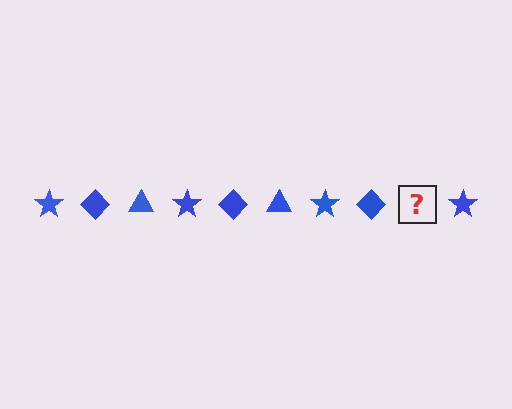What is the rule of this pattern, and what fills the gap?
The rule is that the pattern cycles through star, diamond, triangle shapes in blue. The gap should be filled with a blue triangle.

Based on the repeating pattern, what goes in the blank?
The blank should be a blue triangle.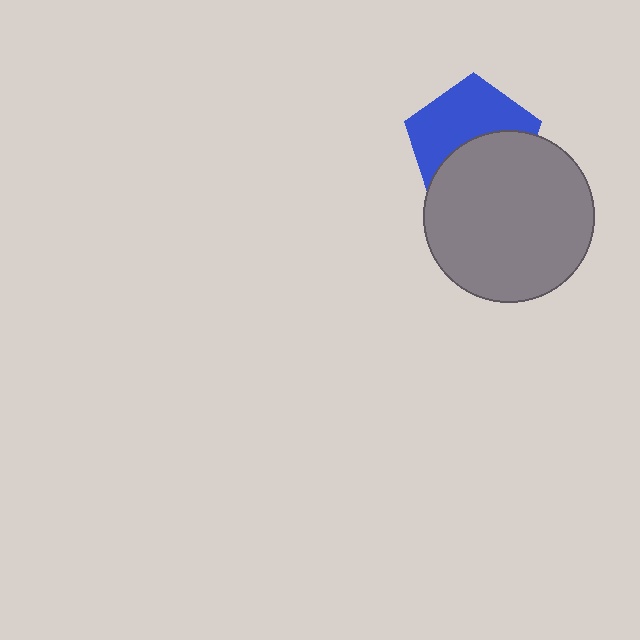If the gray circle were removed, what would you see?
You would see the complete blue pentagon.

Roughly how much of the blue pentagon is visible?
About half of it is visible (roughly 53%).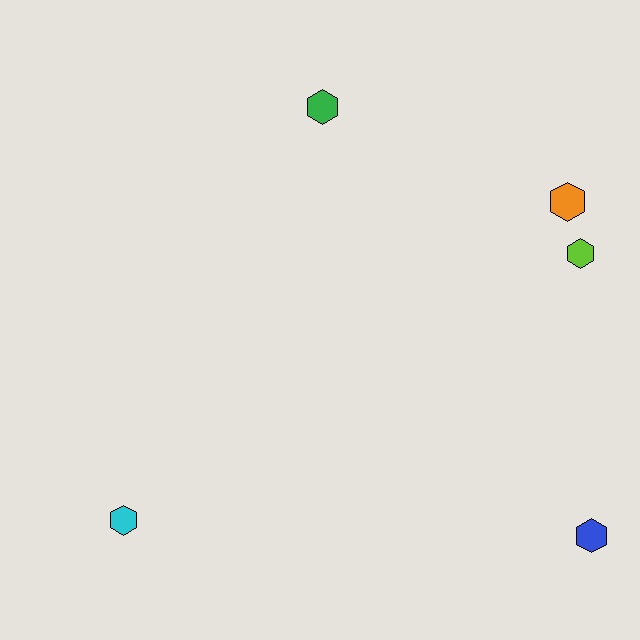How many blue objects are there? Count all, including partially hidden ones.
There is 1 blue object.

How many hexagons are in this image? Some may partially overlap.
There are 5 hexagons.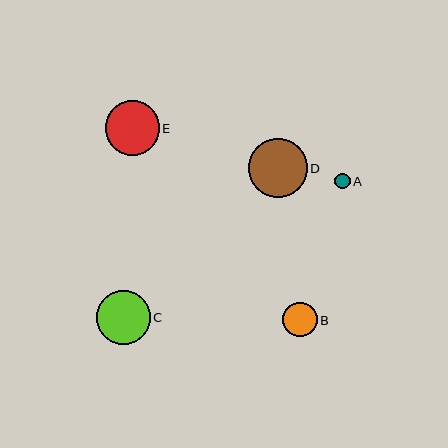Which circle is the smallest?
Circle A is the smallest with a size of approximately 16 pixels.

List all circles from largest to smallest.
From largest to smallest: D, E, C, B, A.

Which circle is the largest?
Circle D is the largest with a size of approximately 59 pixels.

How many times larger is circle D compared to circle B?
Circle D is approximately 1.7 times the size of circle B.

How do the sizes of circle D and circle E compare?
Circle D and circle E are approximately the same size.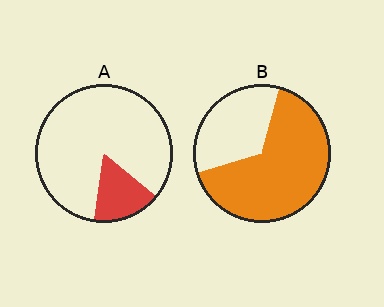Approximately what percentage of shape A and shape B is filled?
A is approximately 15% and B is approximately 65%.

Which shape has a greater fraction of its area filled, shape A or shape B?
Shape B.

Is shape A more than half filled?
No.